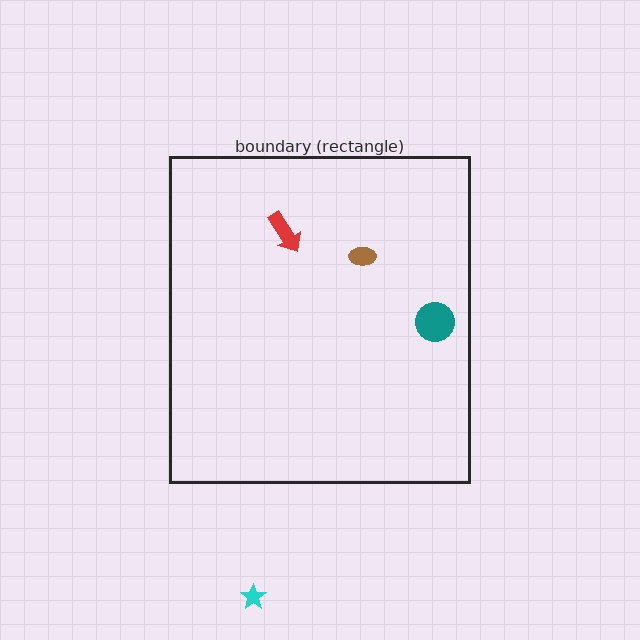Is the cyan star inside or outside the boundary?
Outside.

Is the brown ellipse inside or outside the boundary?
Inside.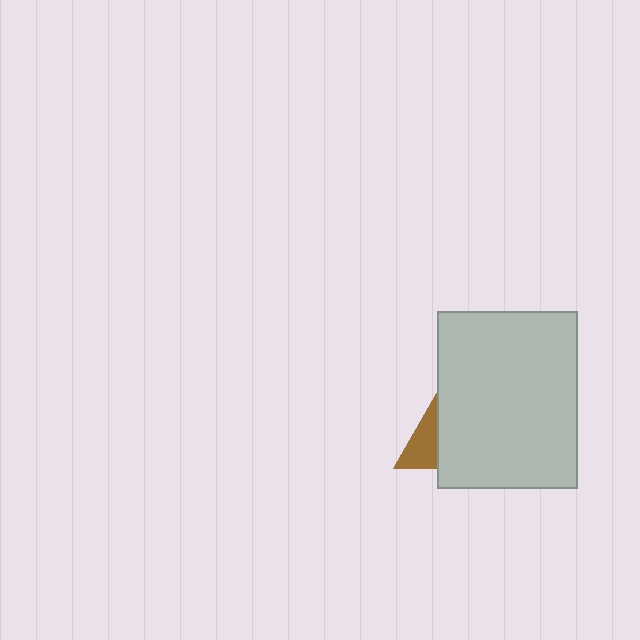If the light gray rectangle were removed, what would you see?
You would see the complete brown triangle.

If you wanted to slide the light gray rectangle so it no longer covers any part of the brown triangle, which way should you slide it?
Slide it right — that is the most direct way to separate the two shapes.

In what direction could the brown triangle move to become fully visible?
The brown triangle could move left. That would shift it out from behind the light gray rectangle entirely.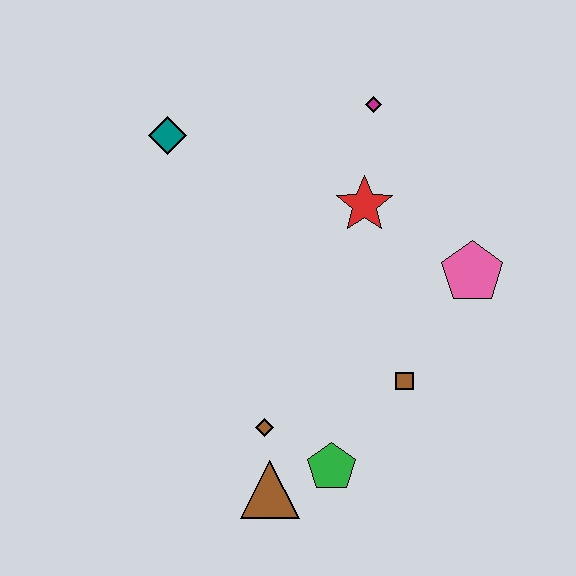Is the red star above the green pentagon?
Yes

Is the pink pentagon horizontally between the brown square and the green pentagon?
No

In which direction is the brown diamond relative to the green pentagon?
The brown diamond is to the left of the green pentagon.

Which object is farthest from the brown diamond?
The magenta diamond is farthest from the brown diamond.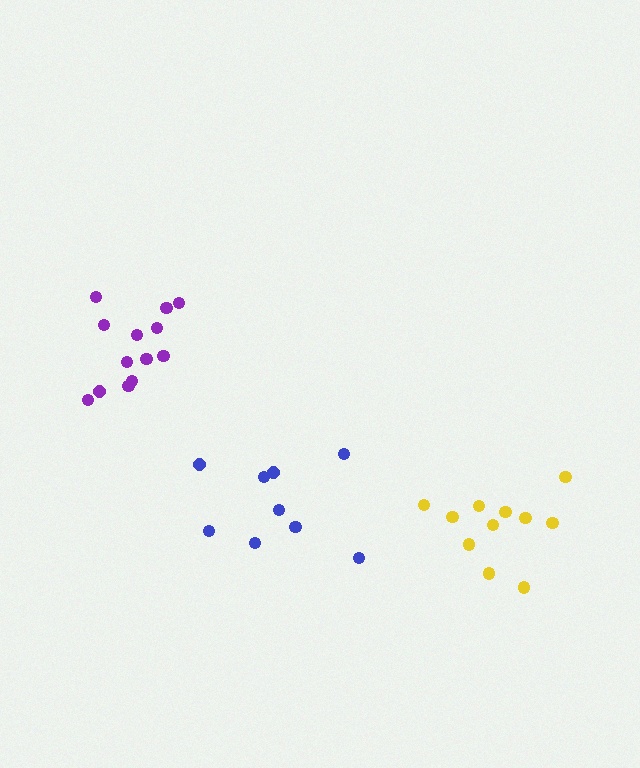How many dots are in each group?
Group 1: 13 dots, Group 2: 9 dots, Group 3: 11 dots (33 total).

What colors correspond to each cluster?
The clusters are colored: purple, blue, yellow.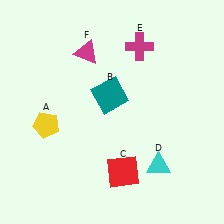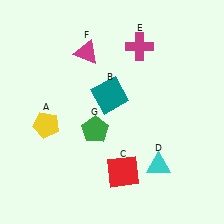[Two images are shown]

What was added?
A green pentagon (G) was added in Image 2.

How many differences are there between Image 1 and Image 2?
There is 1 difference between the two images.